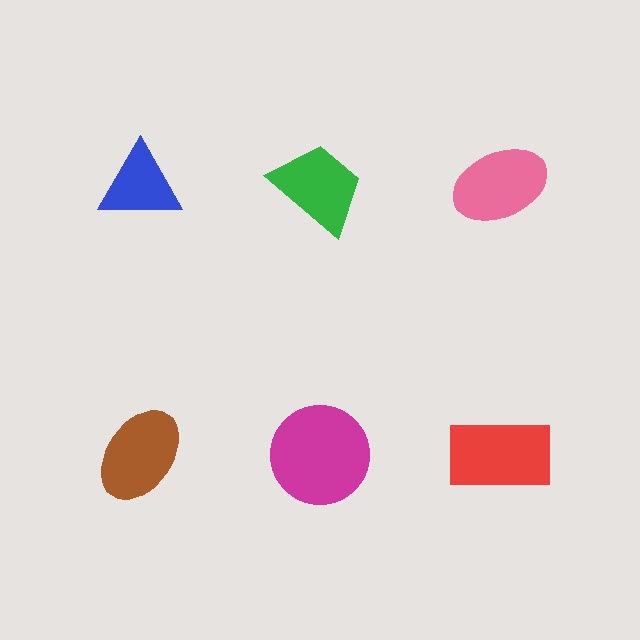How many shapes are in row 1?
3 shapes.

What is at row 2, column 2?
A magenta circle.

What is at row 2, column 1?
A brown ellipse.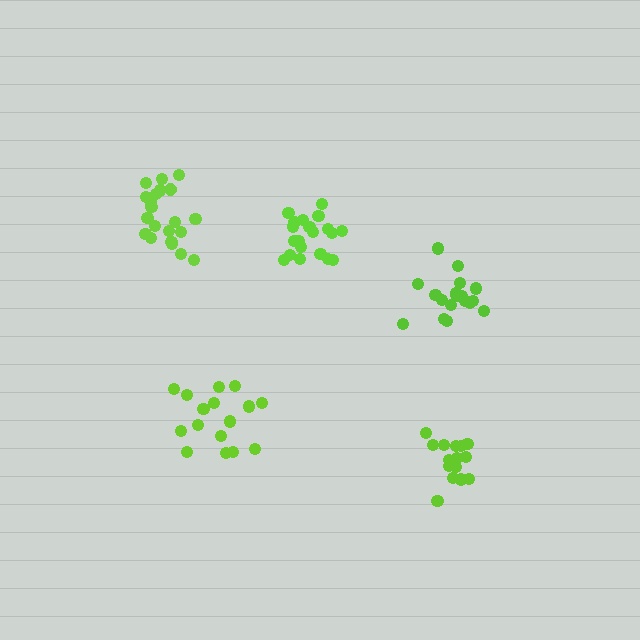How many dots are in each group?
Group 1: 19 dots, Group 2: 21 dots, Group 3: 16 dots, Group 4: 15 dots, Group 5: 20 dots (91 total).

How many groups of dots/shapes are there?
There are 5 groups.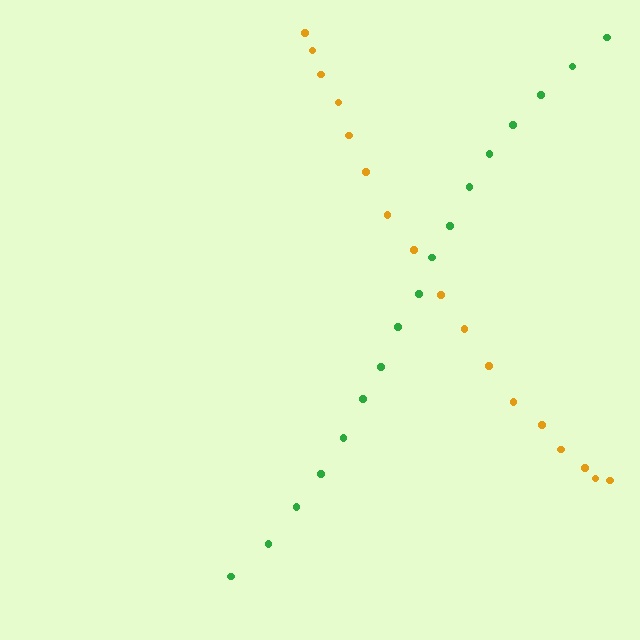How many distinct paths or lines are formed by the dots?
There are 2 distinct paths.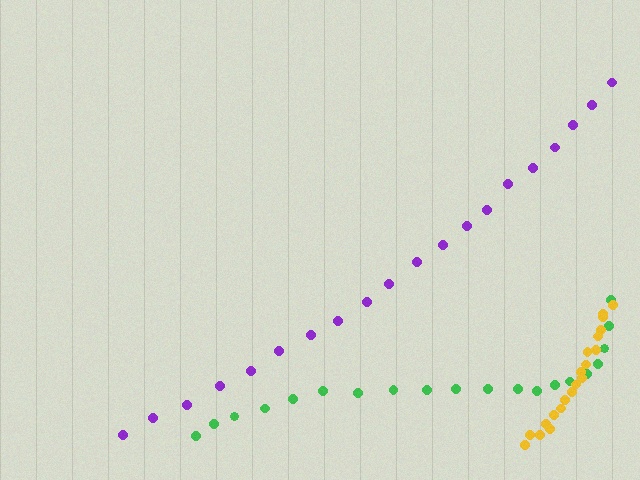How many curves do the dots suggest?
There are 3 distinct paths.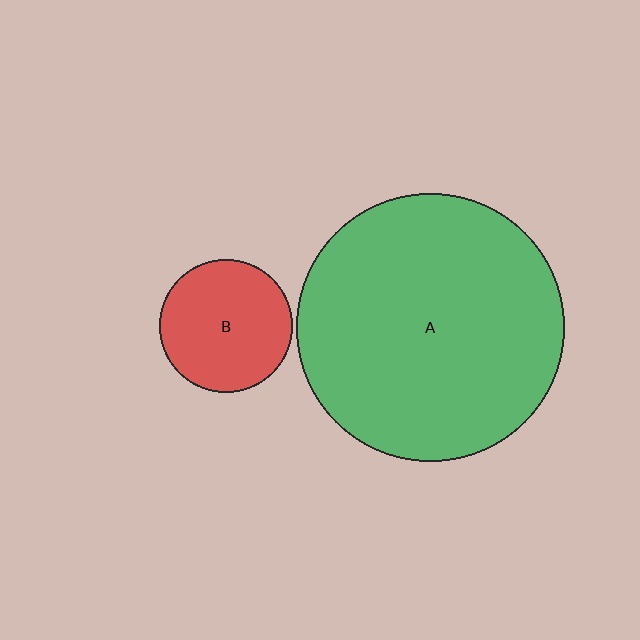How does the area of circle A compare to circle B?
Approximately 4.1 times.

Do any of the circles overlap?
No, none of the circles overlap.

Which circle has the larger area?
Circle A (green).